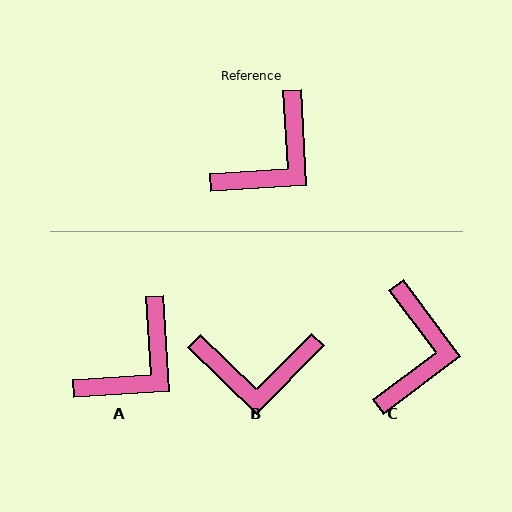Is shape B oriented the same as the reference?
No, it is off by about 48 degrees.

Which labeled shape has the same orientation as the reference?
A.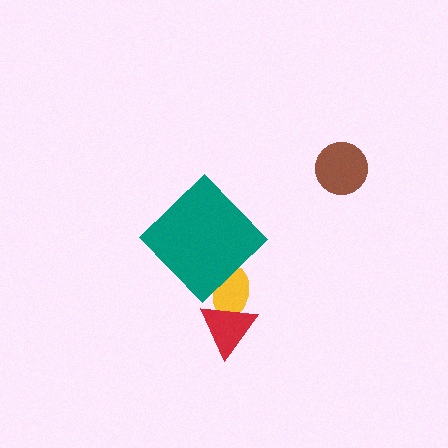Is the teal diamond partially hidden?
No, no other shape covers it.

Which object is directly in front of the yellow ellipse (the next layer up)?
The red triangle is directly in front of the yellow ellipse.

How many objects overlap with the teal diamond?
1 object overlaps with the teal diamond.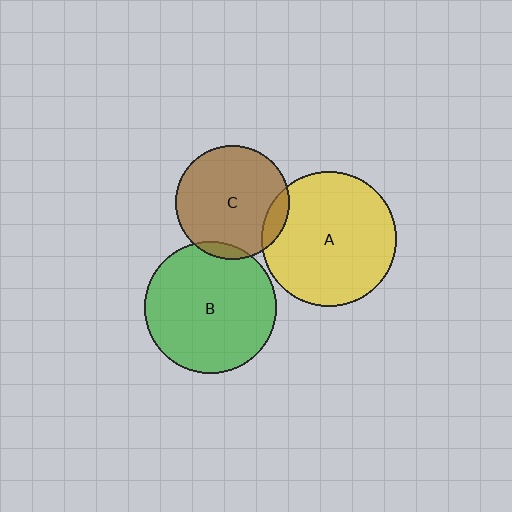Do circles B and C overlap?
Yes.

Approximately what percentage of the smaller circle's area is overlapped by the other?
Approximately 5%.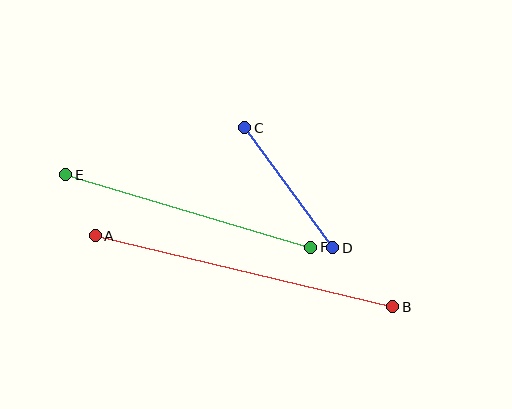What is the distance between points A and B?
The distance is approximately 306 pixels.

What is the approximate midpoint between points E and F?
The midpoint is at approximately (188, 211) pixels.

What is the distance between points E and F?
The distance is approximately 255 pixels.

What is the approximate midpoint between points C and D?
The midpoint is at approximately (289, 188) pixels.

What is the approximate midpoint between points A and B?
The midpoint is at approximately (244, 271) pixels.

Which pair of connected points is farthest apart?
Points A and B are farthest apart.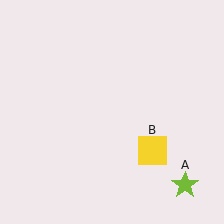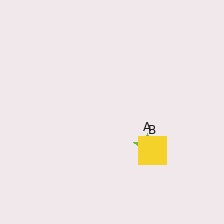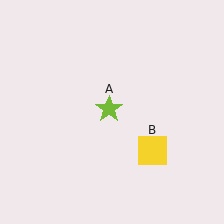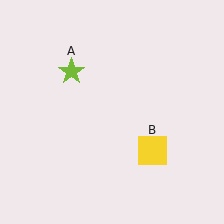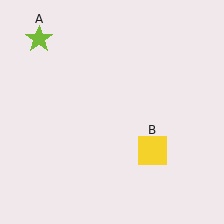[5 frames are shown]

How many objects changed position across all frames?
1 object changed position: lime star (object A).